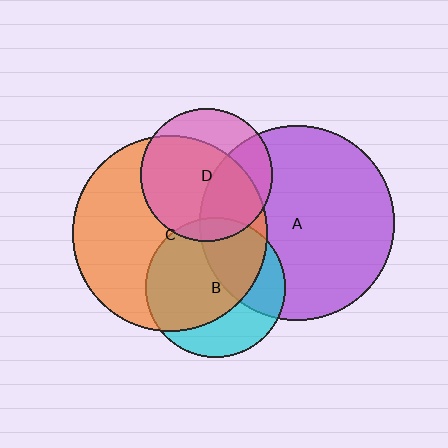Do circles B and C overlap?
Yes.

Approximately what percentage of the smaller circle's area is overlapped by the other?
Approximately 65%.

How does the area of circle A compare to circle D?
Approximately 2.2 times.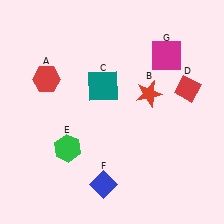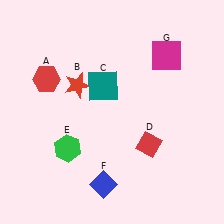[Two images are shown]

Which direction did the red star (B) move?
The red star (B) moved left.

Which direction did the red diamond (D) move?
The red diamond (D) moved down.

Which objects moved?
The objects that moved are: the red star (B), the red diamond (D).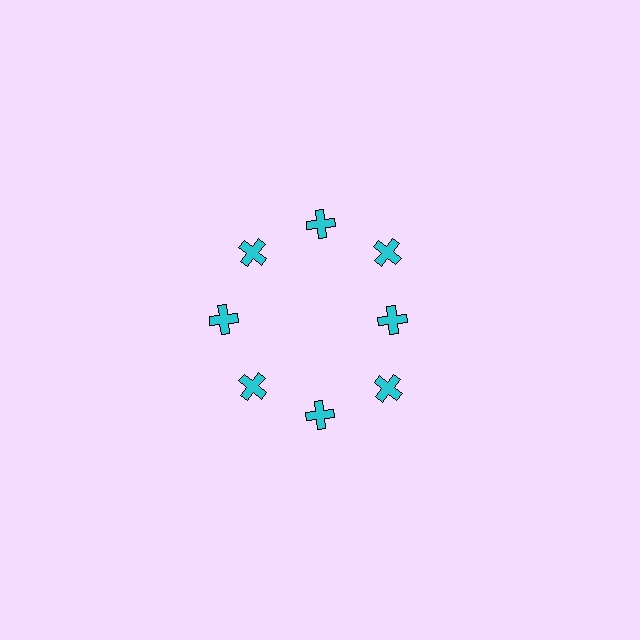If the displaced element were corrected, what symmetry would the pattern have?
It would have 8-fold rotational symmetry — the pattern would map onto itself every 45 degrees.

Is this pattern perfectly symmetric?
No. The 8 cyan crosses are arranged in a ring, but one element near the 3 o'clock position is pulled inward toward the center, breaking the 8-fold rotational symmetry.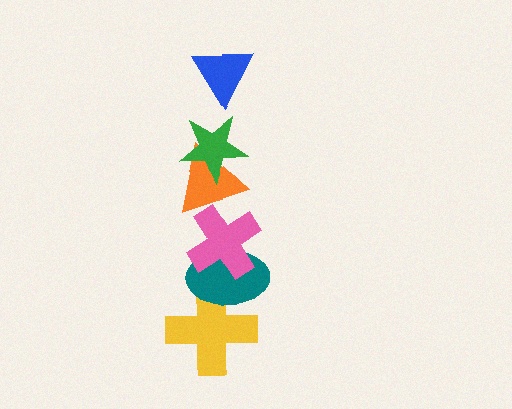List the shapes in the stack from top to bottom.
From top to bottom: the blue triangle, the green star, the orange triangle, the pink cross, the teal ellipse, the yellow cross.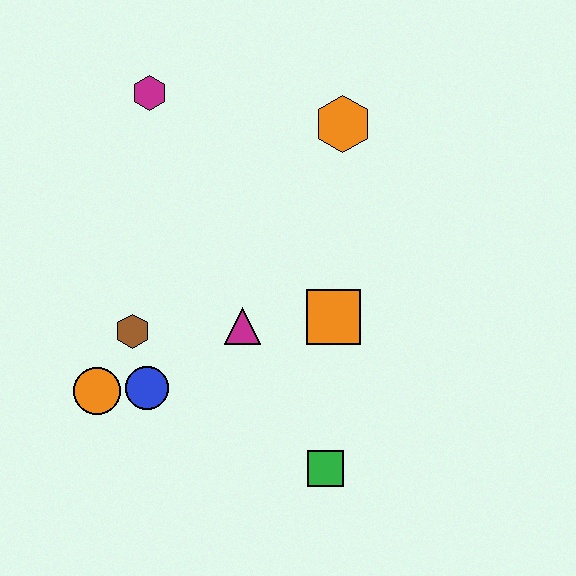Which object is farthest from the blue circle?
The orange hexagon is farthest from the blue circle.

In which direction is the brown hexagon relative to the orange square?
The brown hexagon is to the left of the orange square.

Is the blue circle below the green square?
No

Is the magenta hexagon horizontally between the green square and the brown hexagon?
Yes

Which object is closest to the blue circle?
The orange circle is closest to the blue circle.